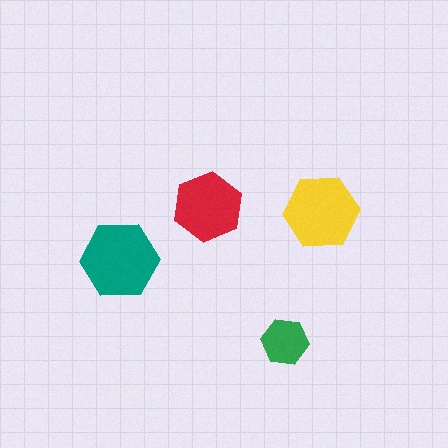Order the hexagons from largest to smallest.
the teal one, the yellow one, the red one, the green one.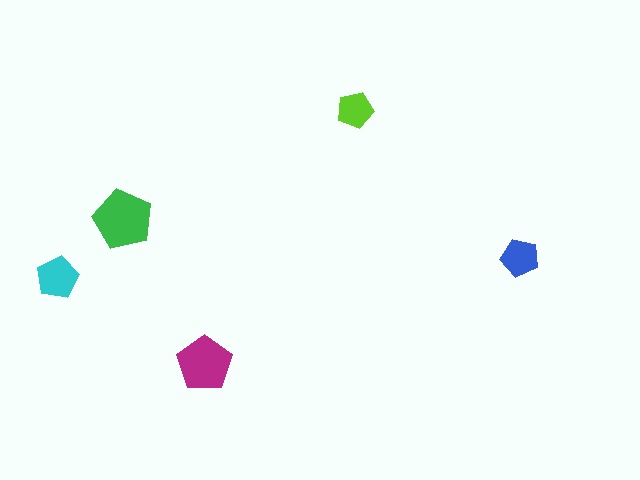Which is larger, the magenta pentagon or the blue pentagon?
The magenta one.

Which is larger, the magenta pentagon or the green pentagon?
The green one.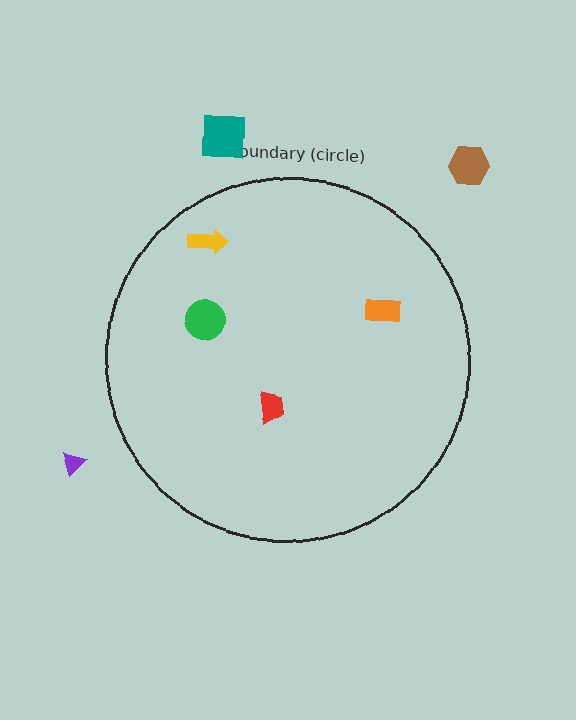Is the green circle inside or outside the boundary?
Inside.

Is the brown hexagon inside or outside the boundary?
Outside.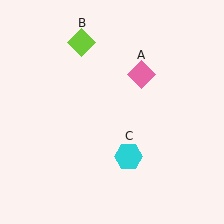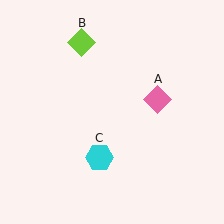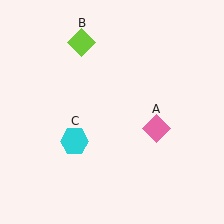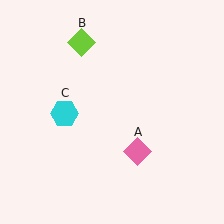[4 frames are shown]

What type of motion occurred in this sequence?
The pink diamond (object A), cyan hexagon (object C) rotated clockwise around the center of the scene.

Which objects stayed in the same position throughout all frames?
Lime diamond (object B) remained stationary.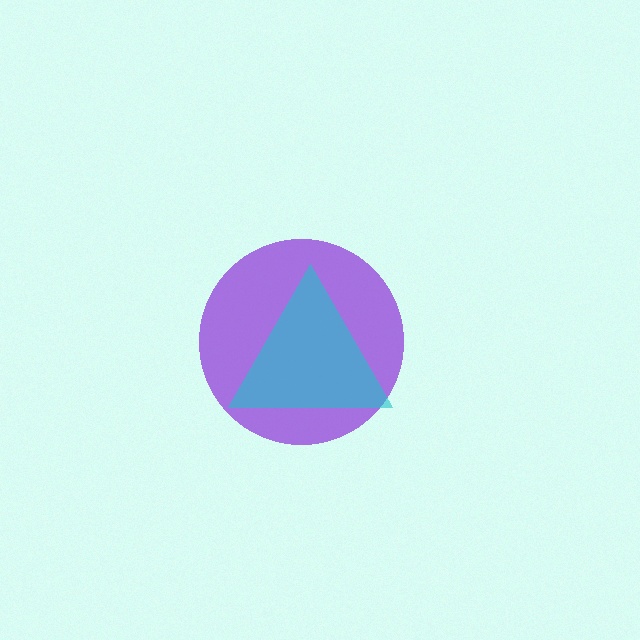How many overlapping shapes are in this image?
There are 2 overlapping shapes in the image.